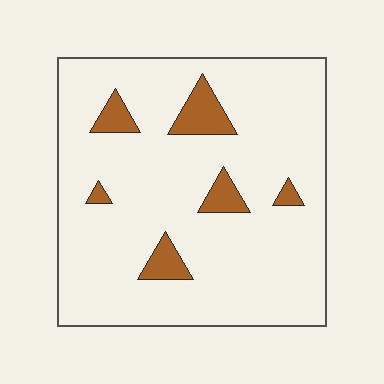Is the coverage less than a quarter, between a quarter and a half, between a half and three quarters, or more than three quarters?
Less than a quarter.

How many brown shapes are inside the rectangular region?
6.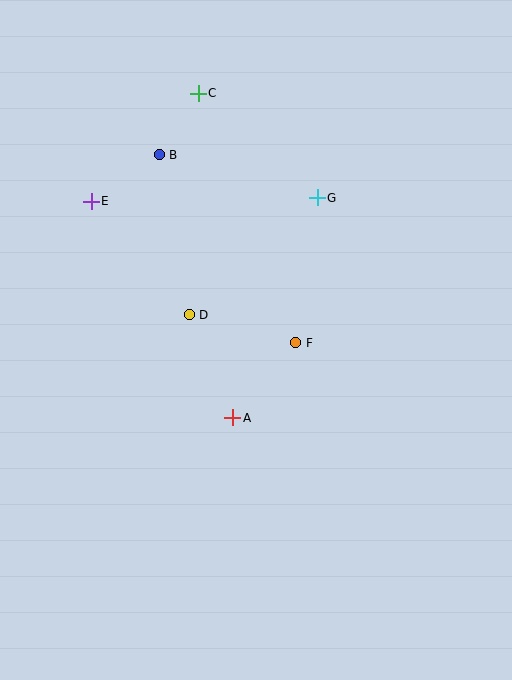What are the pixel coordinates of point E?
Point E is at (91, 201).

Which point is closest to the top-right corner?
Point G is closest to the top-right corner.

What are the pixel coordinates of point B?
Point B is at (159, 155).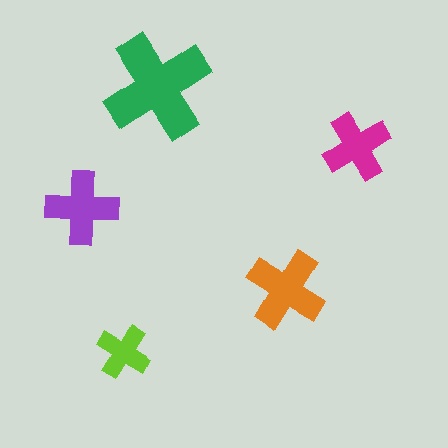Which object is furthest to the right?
The magenta cross is rightmost.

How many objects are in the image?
There are 5 objects in the image.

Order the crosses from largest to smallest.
the green one, the orange one, the purple one, the magenta one, the lime one.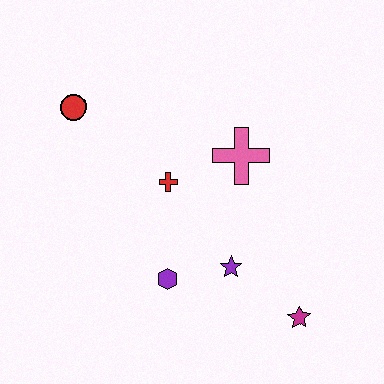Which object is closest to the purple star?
The purple hexagon is closest to the purple star.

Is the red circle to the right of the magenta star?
No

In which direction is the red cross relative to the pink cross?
The red cross is to the left of the pink cross.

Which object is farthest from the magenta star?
The red circle is farthest from the magenta star.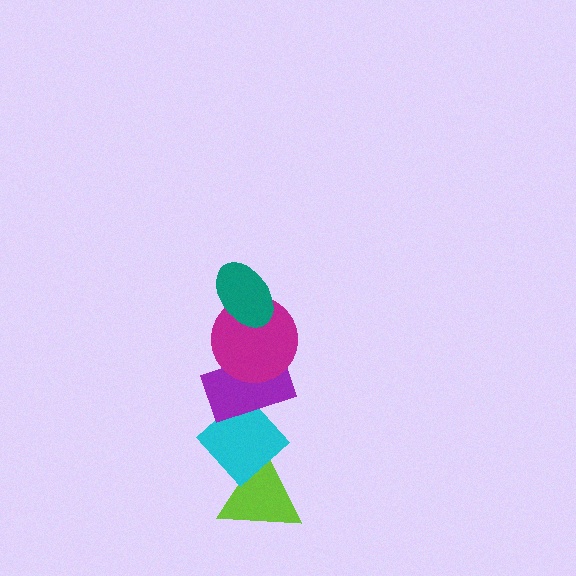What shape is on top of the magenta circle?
The teal ellipse is on top of the magenta circle.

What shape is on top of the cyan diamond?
The purple rectangle is on top of the cyan diamond.